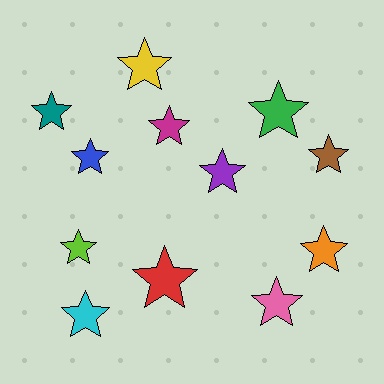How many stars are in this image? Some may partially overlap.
There are 12 stars.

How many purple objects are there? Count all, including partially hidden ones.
There is 1 purple object.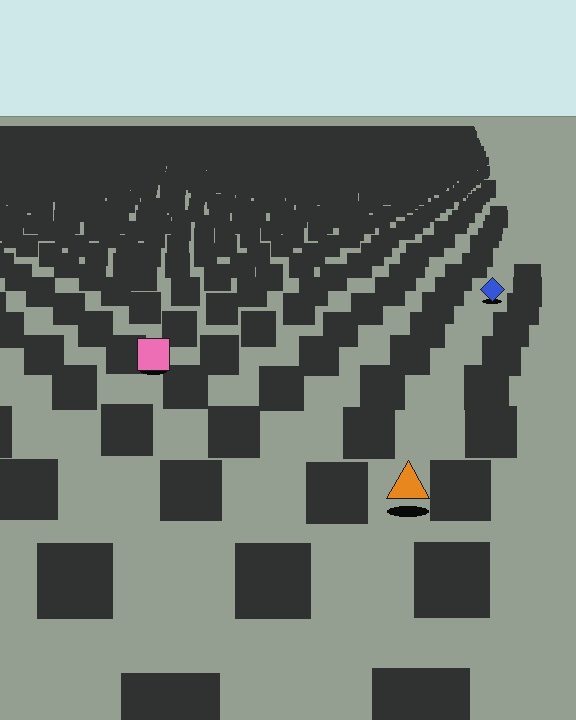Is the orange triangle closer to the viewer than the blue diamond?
Yes. The orange triangle is closer — you can tell from the texture gradient: the ground texture is coarser near it.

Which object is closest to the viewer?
The orange triangle is closest. The texture marks near it are larger and more spread out.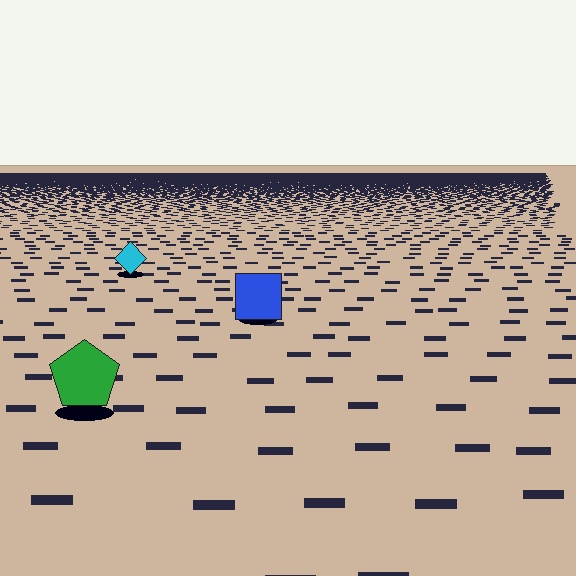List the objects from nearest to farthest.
From nearest to farthest: the green pentagon, the blue square, the cyan diamond.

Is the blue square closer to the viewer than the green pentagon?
No. The green pentagon is closer — you can tell from the texture gradient: the ground texture is coarser near it.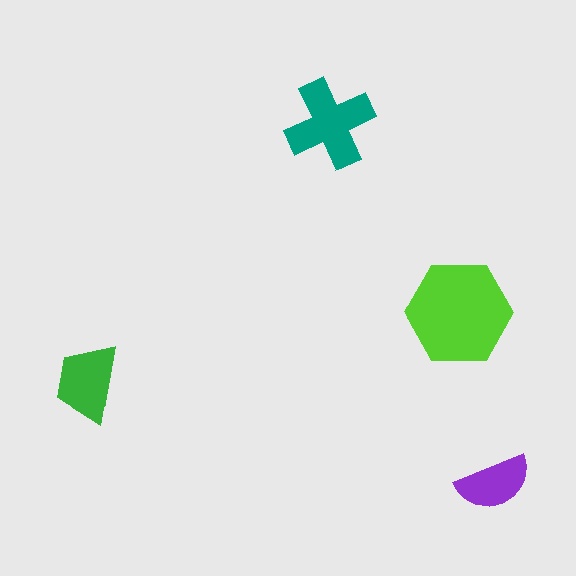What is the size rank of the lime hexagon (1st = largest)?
1st.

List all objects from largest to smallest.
The lime hexagon, the teal cross, the green trapezoid, the purple semicircle.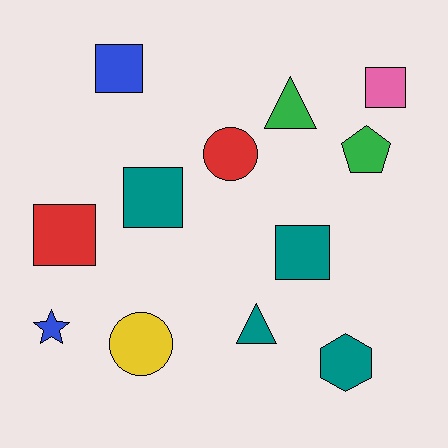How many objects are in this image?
There are 12 objects.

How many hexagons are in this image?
There is 1 hexagon.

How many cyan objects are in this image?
There are no cyan objects.